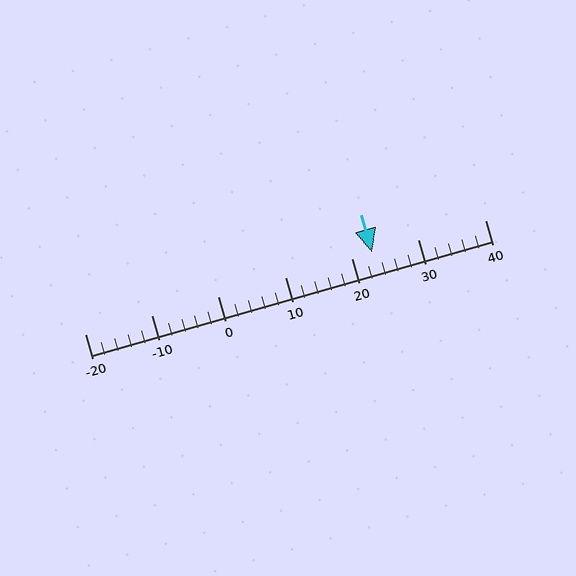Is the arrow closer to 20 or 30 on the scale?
The arrow is closer to 20.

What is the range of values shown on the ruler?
The ruler shows values from -20 to 40.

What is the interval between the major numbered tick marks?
The major tick marks are spaced 10 units apart.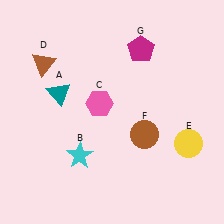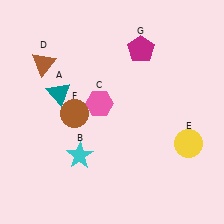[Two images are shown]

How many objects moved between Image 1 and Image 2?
1 object moved between the two images.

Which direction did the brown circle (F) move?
The brown circle (F) moved left.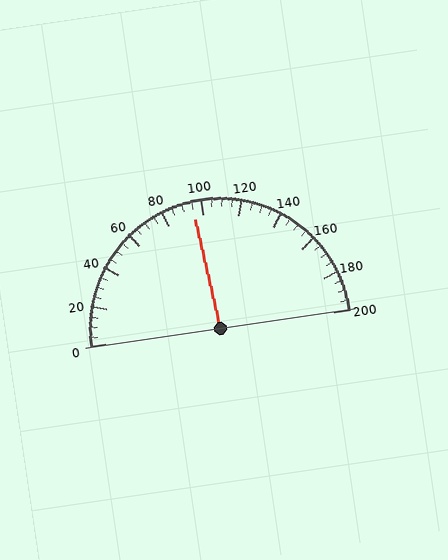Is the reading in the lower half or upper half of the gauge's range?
The reading is in the lower half of the range (0 to 200).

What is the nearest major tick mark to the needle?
The nearest major tick mark is 100.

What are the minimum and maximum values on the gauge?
The gauge ranges from 0 to 200.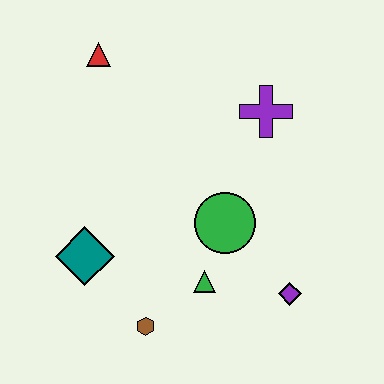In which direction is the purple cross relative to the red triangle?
The purple cross is to the right of the red triangle.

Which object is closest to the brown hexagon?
The green triangle is closest to the brown hexagon.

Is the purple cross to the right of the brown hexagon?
Yes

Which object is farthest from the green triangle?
The red triangle is farthest from the green triangle.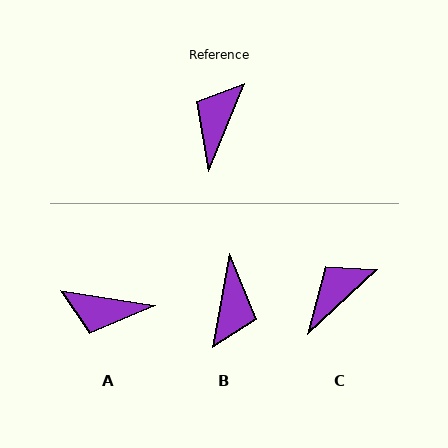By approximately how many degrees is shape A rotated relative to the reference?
Approximately 103 degrees counter-clockwise.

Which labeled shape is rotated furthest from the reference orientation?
B, about 168 degrees away.